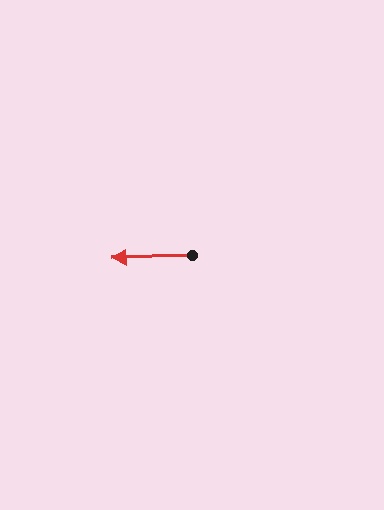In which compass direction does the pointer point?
West.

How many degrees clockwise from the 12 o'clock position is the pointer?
Approximately 268 degrees.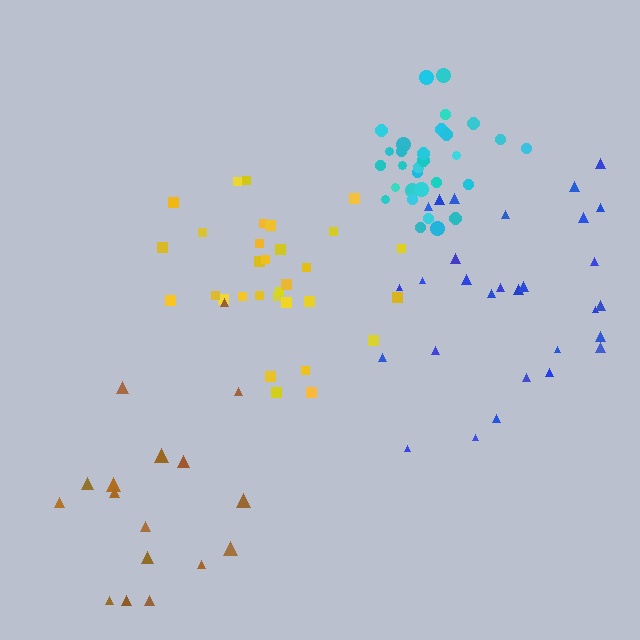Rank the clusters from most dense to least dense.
cyan, yellow, blue, brown.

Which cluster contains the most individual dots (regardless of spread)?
Yellow (32).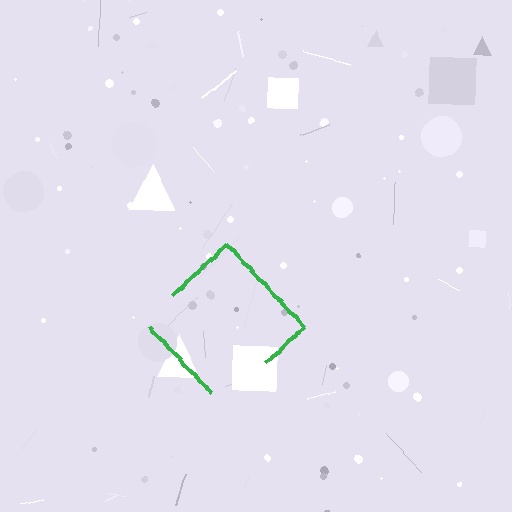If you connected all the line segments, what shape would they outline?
They would outline a diamond.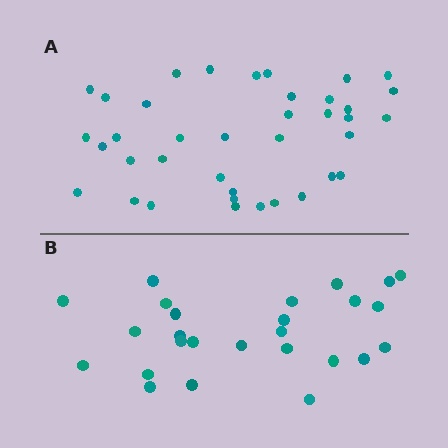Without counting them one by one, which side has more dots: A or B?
Region A (the top region) has more dots.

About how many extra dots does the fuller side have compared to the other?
Region A has roughly 12 or so more dots than region B.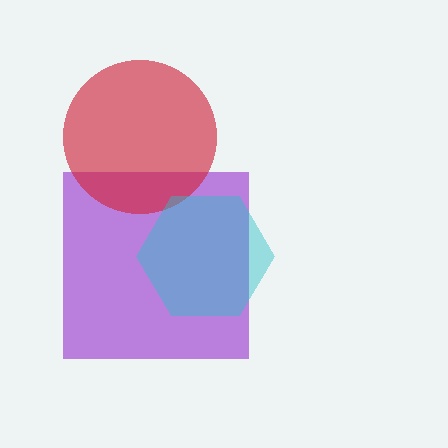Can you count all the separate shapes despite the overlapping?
Yes, there are 3 separate shapes.